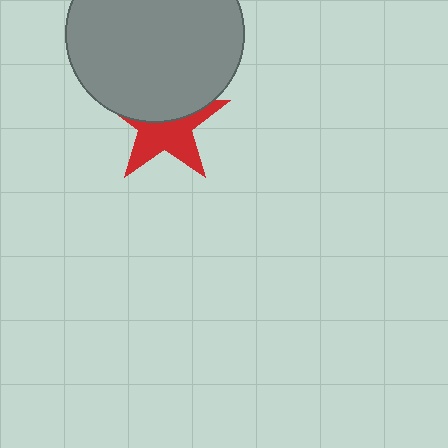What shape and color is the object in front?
The object in front is a gray circle.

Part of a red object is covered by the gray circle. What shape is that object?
It is a star.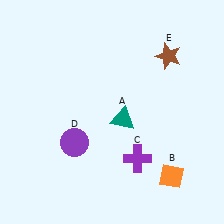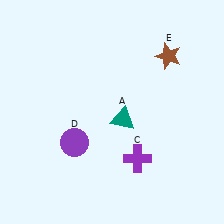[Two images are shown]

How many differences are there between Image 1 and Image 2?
There is 1 difference between the two images.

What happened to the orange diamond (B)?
The orange diamond (B) was removed in Image 2. It was in the bottom-right area of Image 1.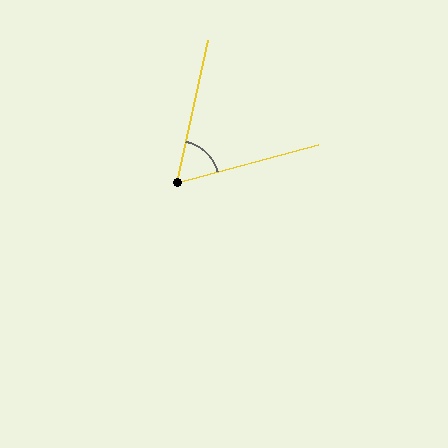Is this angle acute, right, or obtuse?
It is acute.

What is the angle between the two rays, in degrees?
Approximately 63 degrees.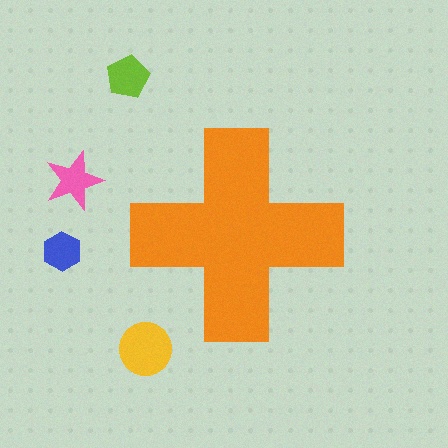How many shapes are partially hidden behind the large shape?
0 shapes are partially hidden.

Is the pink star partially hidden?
No, the pink star is fully visible.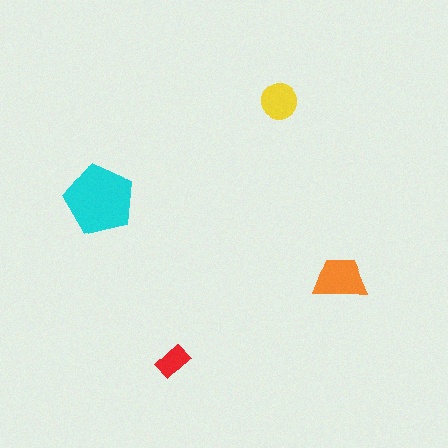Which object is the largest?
The cyan pentagon.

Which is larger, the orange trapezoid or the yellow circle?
The orange trapezoid.